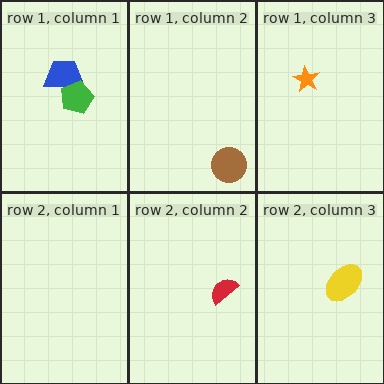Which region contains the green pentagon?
The row 1, column 1 region.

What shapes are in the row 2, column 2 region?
The red semicircle.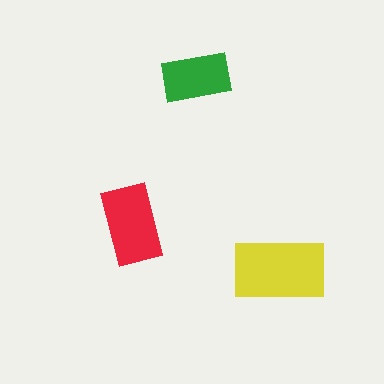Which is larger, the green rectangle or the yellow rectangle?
The yellow one.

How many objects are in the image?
There are 3 objects in the image.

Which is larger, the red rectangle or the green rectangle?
The red one.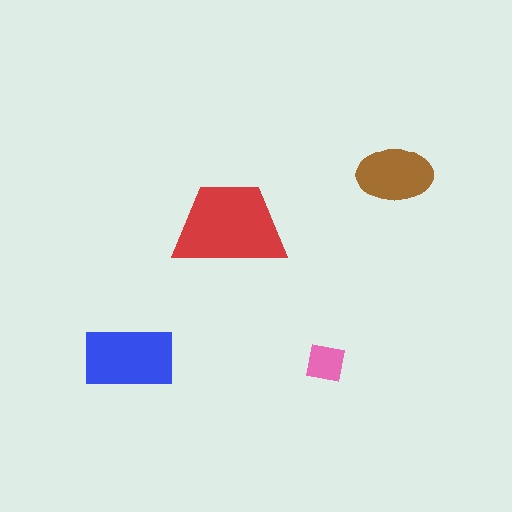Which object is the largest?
The red trapezoid.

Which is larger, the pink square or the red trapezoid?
The red trapezoid.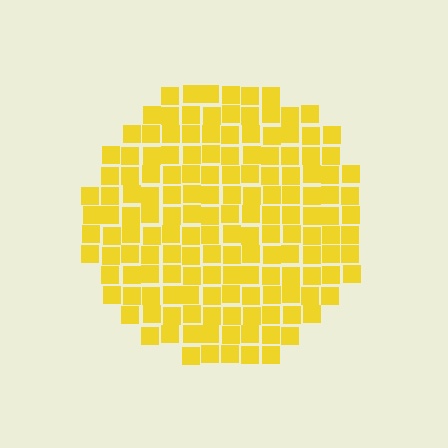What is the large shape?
The large shape is a circle.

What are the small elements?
The small elements are squares.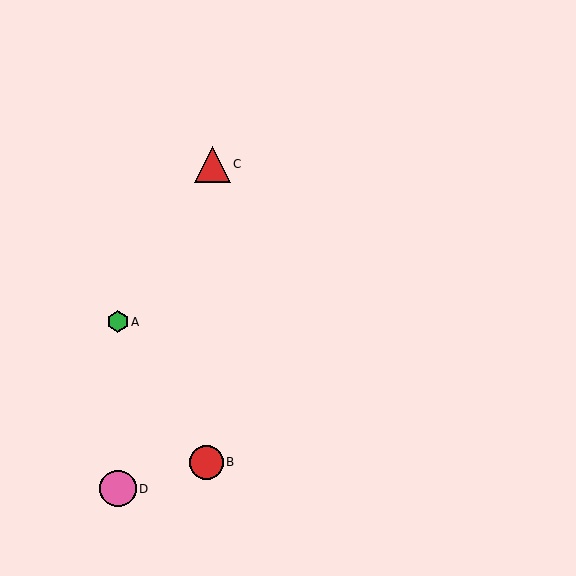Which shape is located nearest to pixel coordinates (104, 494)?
The pink circle (labeled D) at (118, 489) is nearest to that location.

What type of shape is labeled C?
Shape C is a red triangle.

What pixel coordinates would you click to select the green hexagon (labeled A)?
Click at (118, 322) to select the green hexagon A.